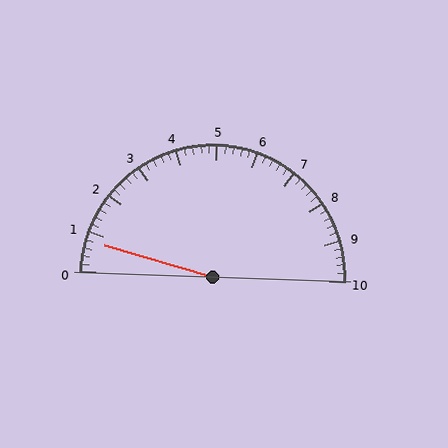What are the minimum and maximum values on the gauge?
The gauge ranges from 0 to 10.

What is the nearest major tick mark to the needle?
The nearest major tick mark is 1.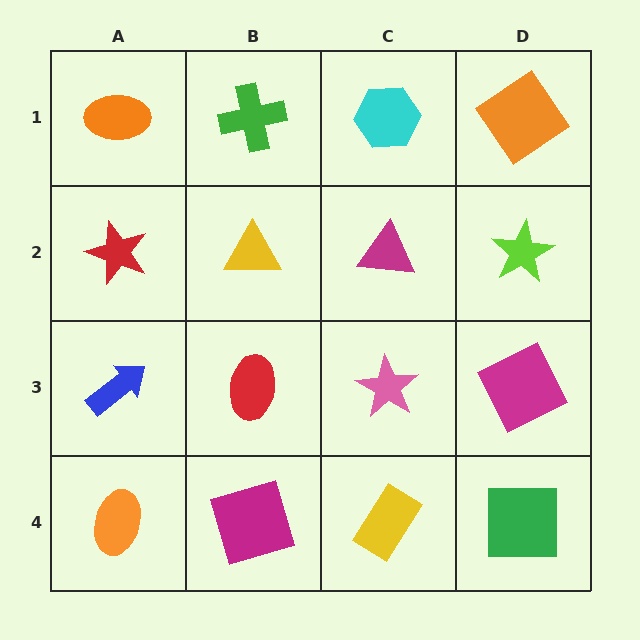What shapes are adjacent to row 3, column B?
A yellow triangle (row 2, column B), a magenta square (row 4, column B), a blue arrow (row 3, column A), a pink star (row 3, column C).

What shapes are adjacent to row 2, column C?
A cyan hexagon (row 1, column C), a pink star (row 3, column C), a yellow triangle (row 2, column B), a lime star (row 2, column D).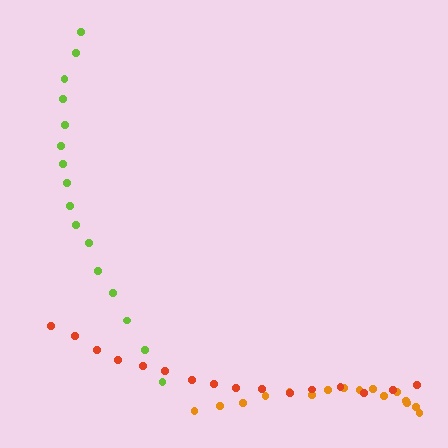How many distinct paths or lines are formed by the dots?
There are 3 distinct paths.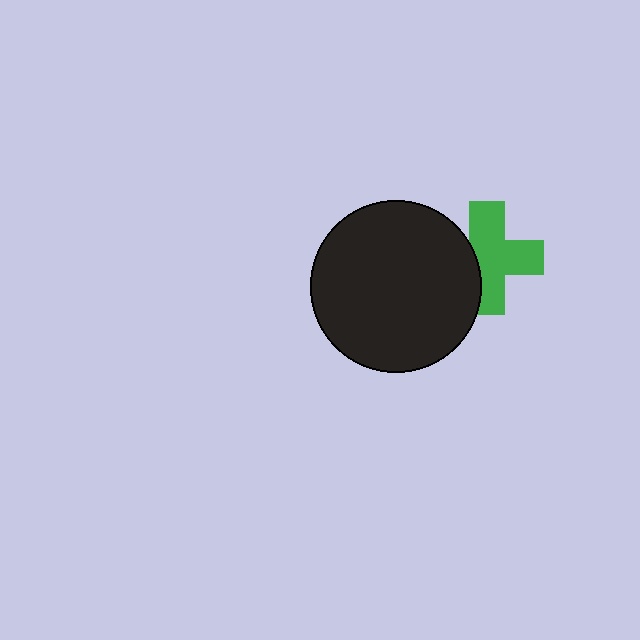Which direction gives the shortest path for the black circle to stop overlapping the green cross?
Moving left gives the shortest separation.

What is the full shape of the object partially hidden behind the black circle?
The partially hidden object is a green cross.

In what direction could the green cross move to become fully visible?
The green cross could move right. That would shift it out from behind the black circle entirely.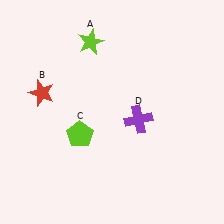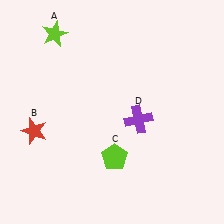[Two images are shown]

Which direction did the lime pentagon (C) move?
The lime pentagon (C) moved right.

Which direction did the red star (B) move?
The red star (B) moved down.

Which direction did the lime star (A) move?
The lime star (A) moved left.